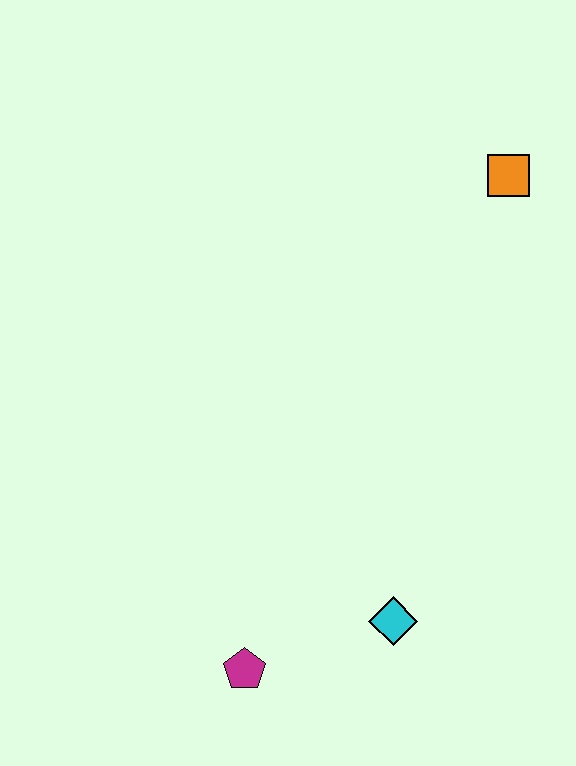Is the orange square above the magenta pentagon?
Yes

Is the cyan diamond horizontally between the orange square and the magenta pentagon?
Yes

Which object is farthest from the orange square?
The magenta pentagon is farthest from the orange square.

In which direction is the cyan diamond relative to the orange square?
The cyan diamond is below the orange square.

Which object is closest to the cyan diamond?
The magenta pentagon is closest to the cyan diamond.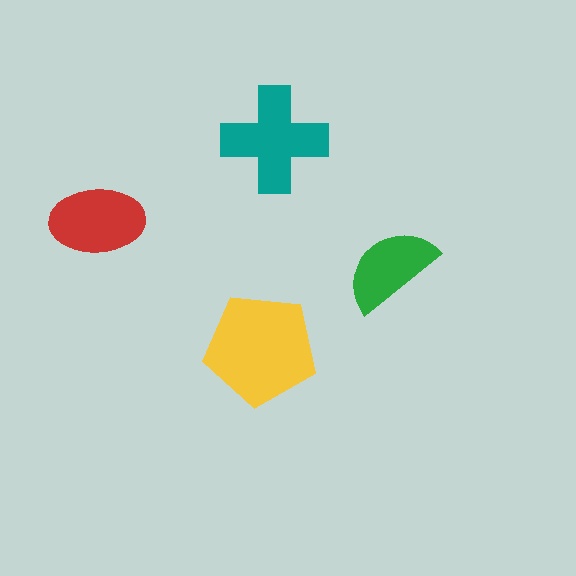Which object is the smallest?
The green semicircle.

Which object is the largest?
The yellow pentagon.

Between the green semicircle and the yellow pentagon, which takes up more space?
The yellow pentagon.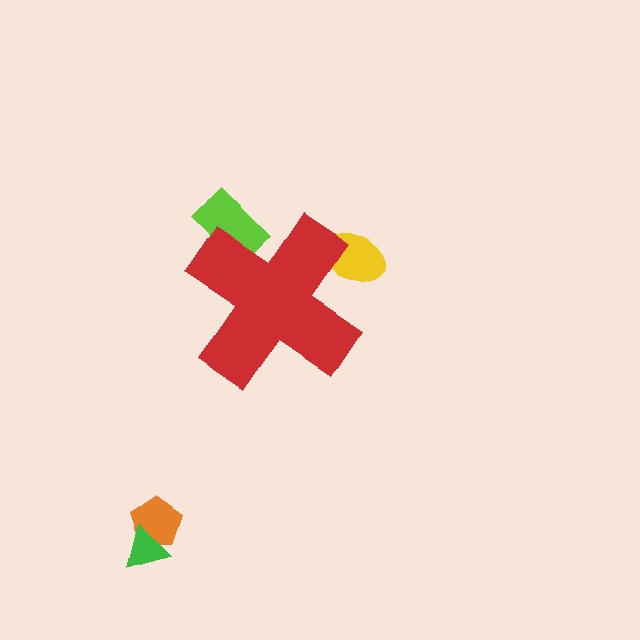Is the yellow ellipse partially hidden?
Yes, the yellow ellipse is partially hidden behind the red cross.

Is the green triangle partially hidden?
No, the green triangle is fully visible.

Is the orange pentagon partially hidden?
No, the orange pentagon is fully visible.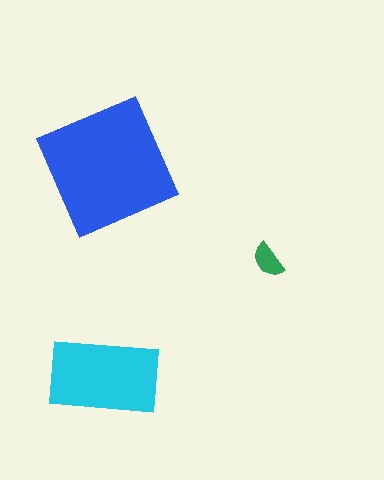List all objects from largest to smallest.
The blue square, the cyan rectangle, the green semicircle.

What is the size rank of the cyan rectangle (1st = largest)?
2nd.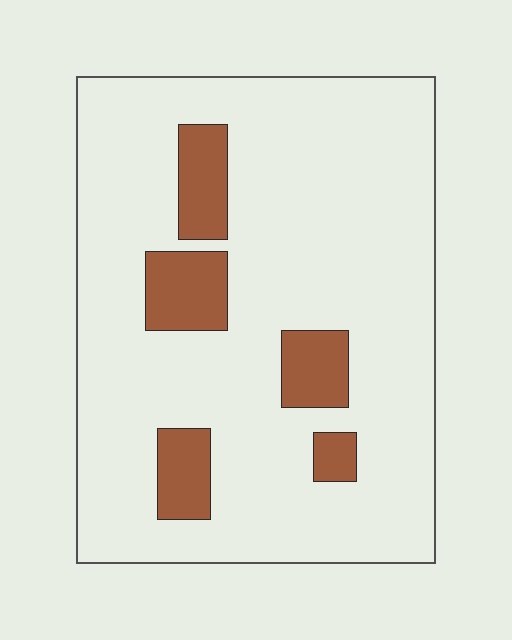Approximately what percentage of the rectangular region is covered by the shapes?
Approximately 15%.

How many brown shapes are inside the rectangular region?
5.